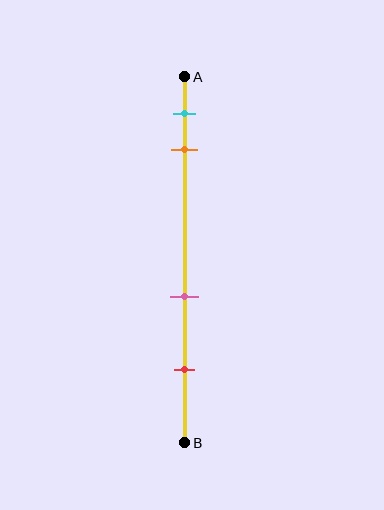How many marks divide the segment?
There are 4 marks dividing the segment.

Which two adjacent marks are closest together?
The cyan and orange marks are the closest adjacent pair.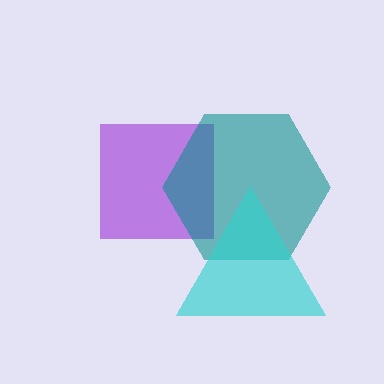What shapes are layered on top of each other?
The layered shapes are: a purple square, a teal hexagon, a cyan triangle.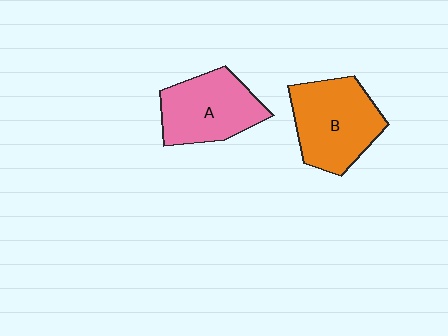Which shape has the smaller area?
Shape A (pink).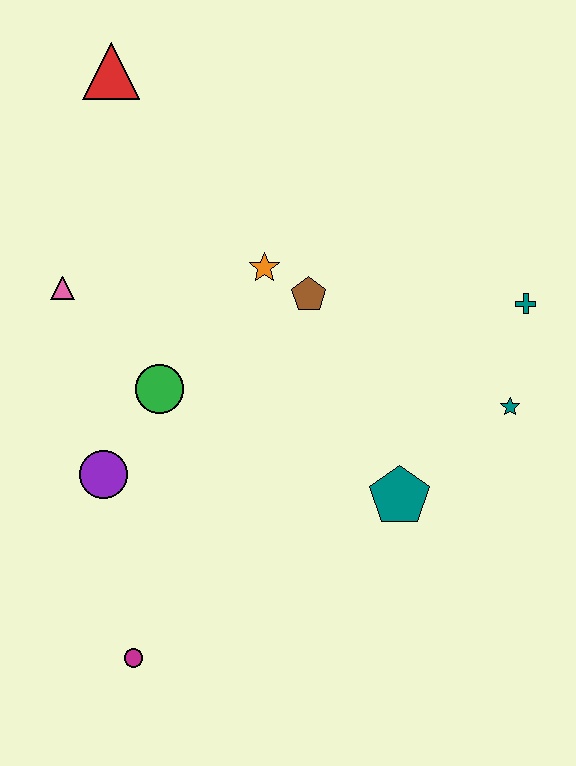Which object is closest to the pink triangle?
The green circle is closest to the pink triangle.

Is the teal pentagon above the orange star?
No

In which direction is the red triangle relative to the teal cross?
The red triangle is to the left of the teal cross.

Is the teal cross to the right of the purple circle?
Yes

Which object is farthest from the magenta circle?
The red triangle is farthest from the magenta circle.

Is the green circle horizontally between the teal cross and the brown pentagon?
No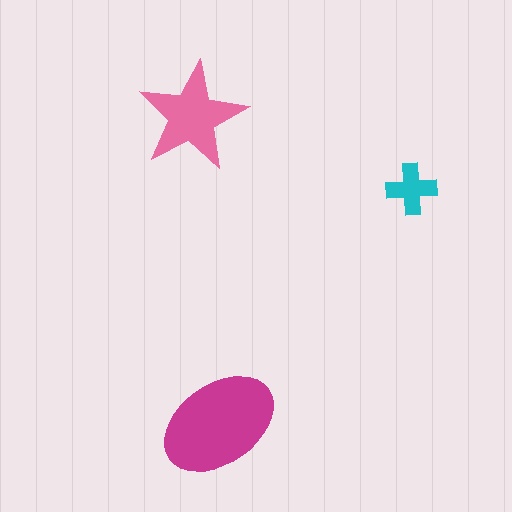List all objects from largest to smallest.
The magenta ellipse, the pink star, the cyan cross.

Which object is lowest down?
The magenta ellipse is bottommost.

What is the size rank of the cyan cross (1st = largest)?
3rd.